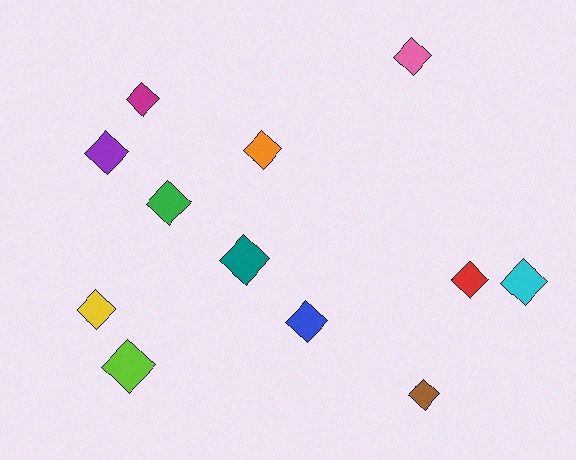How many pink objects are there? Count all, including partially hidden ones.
There is 1 pink object.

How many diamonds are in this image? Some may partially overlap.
There are 12 diamonds.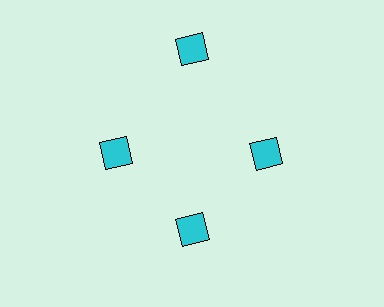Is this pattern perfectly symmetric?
No. The 4 cyan diamonds are arranged in a ring, but one element near the 12 o'clock position is pushed outward from the center, breaking the 4-fold rotational symmetry.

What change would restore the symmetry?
The symmetry would be restored by moving it inward, back onto the ring so that all 4 diamonds sit at equal angles and equal distance from the center.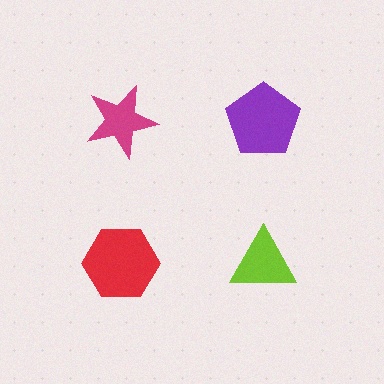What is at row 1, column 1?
A magenta star.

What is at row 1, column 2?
A purple pentagon.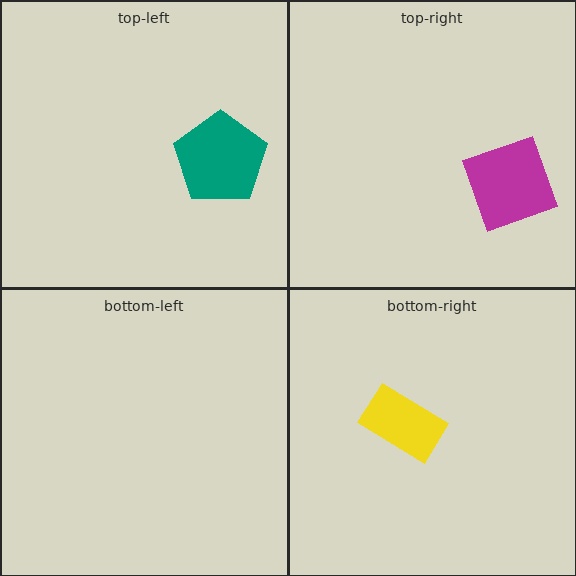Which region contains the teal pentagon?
The top-left region.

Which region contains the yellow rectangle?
The bottom-right region.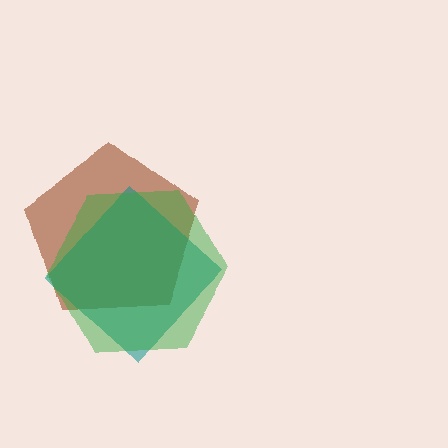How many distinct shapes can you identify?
There are 3 distinct shapes: a brown pentagon, a teal diamond, a green hexagon.